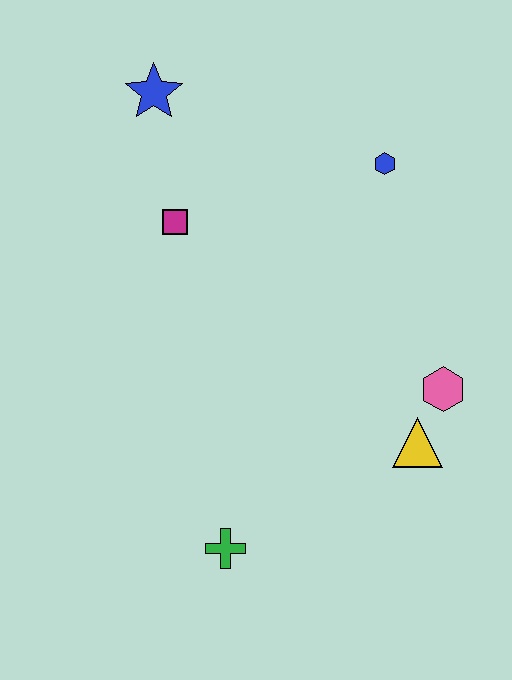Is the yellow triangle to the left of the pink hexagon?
Yes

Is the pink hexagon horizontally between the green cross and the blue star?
No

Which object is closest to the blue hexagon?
The magenta square is closest to the blue hexagon.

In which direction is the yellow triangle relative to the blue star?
The yellow triangle is below the blue star.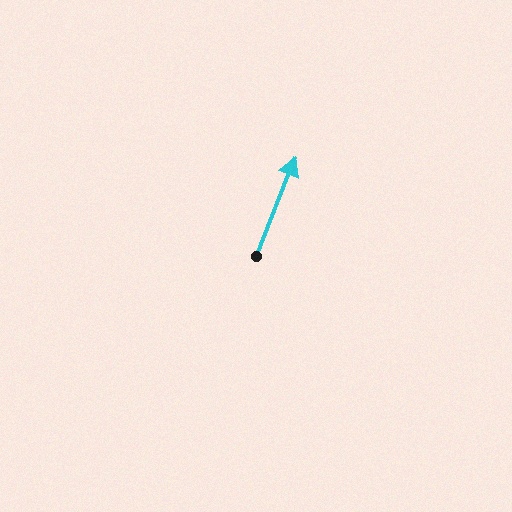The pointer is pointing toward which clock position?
Roughly 1 o'clock.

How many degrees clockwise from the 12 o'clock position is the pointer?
Approximately 22 degrees.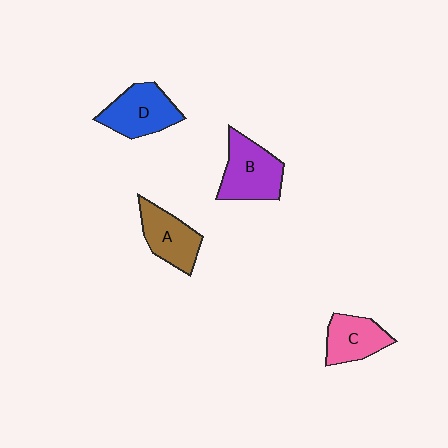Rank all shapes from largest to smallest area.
From largest to smallest: B (purple), D (blue), A (brown), C (pink).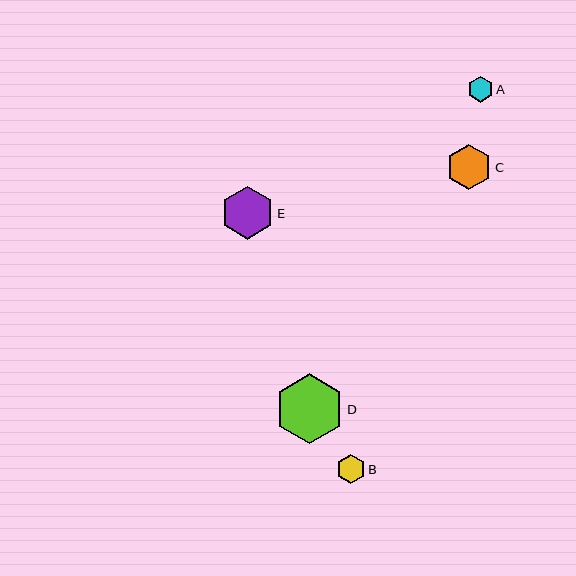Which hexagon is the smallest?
Hexagon A is the smallest with a size of approximately 26 pixels.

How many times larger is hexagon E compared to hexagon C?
Hexagon E is approximately 1.2 times the size of hexagon C.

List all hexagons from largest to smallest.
From largest to smallest: D, E, C, B, A.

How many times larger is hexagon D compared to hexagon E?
Hexagon D is approximately 1.3 times the size of hexagon E.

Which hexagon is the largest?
Hexagon D is the largest with a size of approximately 70 pixels.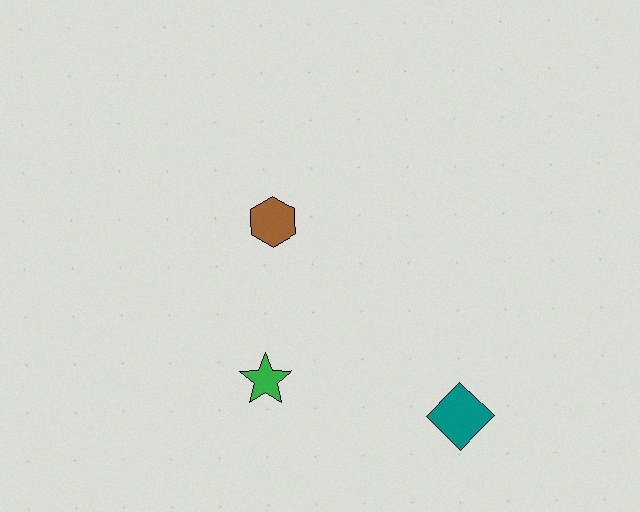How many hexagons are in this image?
There is 1 hexagon.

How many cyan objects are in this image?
There are no cyan objects.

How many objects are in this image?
There are 3 objects.